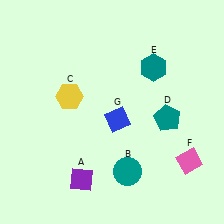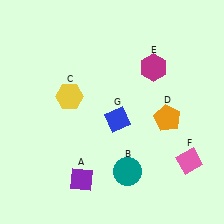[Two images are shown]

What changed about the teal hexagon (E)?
In Image 1, E is teal. In Image 2, it changed to magenta.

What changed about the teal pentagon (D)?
In Image 1, D is teal. In Image 2, it changed to orange.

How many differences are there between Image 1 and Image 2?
There are 2 differences between the two images.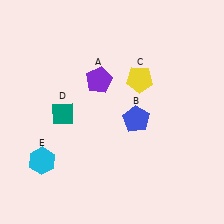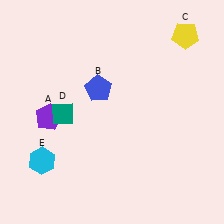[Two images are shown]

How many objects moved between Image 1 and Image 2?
3 objects moved between the two images.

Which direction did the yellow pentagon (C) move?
The yellow pentagon (C) moved right.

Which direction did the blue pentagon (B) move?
The blue pentagon (B) moved left.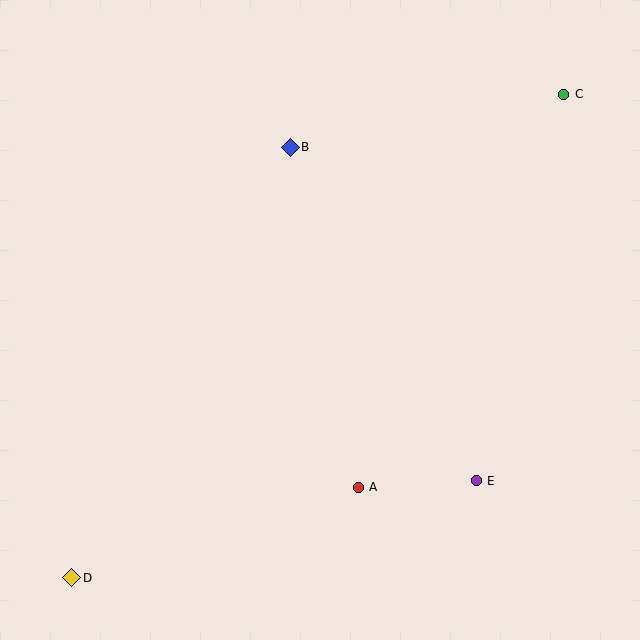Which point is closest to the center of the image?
Point A at (358, 487) is closest to the center.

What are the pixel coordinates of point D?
Point D is at (72, 578).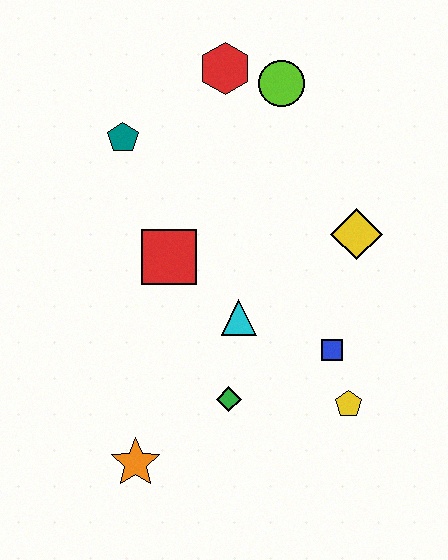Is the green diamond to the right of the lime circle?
No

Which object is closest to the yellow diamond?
The blue square is closest to the yellow diamond.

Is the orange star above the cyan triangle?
No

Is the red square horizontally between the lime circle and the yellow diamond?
No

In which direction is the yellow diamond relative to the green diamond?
The yellow diamond is above the green diamond.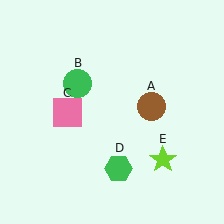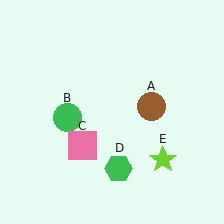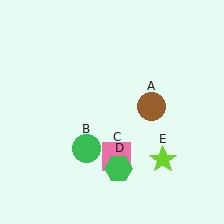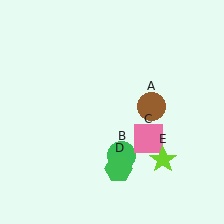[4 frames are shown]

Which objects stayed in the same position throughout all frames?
Brown circle (object A) and green hexagon (object D) and lime star (object E) remained stationary.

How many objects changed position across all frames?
2 objects changed position: green circle (object B), pink square (object C).